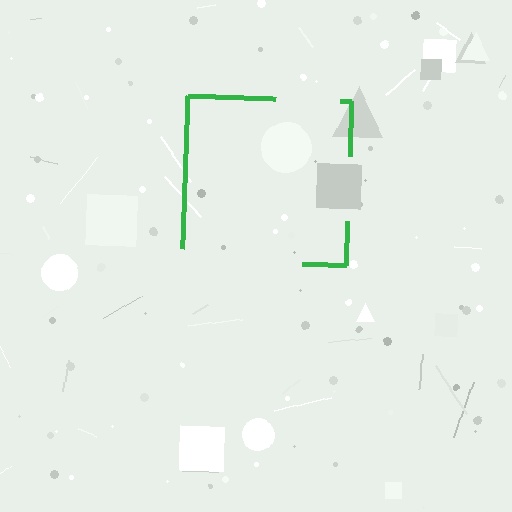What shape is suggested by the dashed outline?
The dashed outline suggests a square.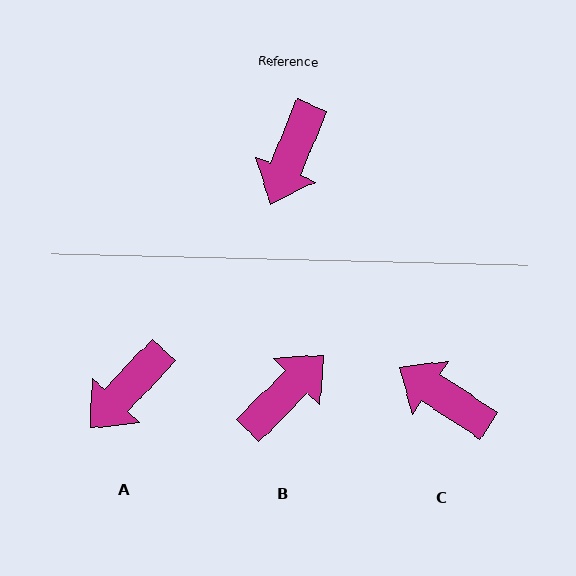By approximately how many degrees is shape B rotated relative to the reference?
Approximately 157 degrees counter-clockwise.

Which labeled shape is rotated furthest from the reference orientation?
B, about 157 degrees away.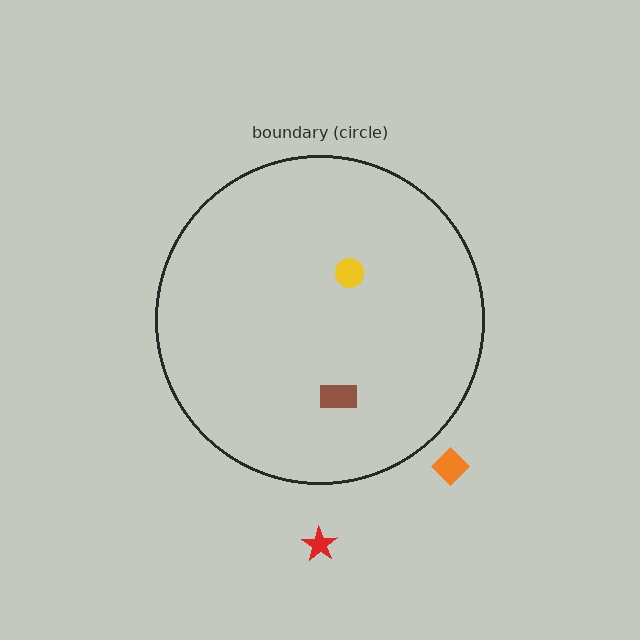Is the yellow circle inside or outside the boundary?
Inside.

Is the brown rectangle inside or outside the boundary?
Inside.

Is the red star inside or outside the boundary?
Outside.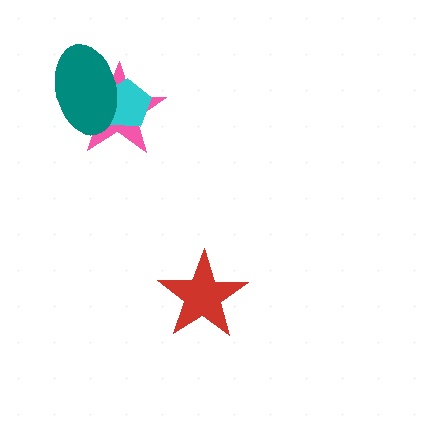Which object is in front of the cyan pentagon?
The teal ellipse is in front of the cyan pentagon.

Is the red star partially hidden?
No, no other shape covers it.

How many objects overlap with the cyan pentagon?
2 objects overlap with the cyan pentagon.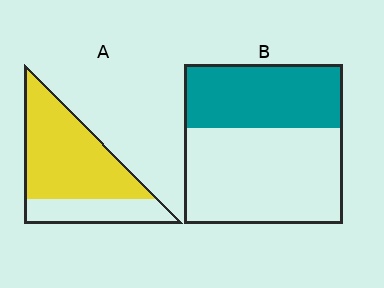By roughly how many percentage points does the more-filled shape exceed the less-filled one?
By roughly 30 percentage points (A over B).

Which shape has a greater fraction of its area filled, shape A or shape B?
Shape A.